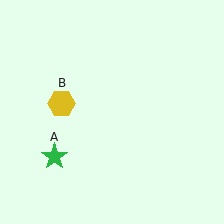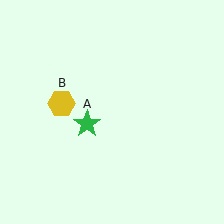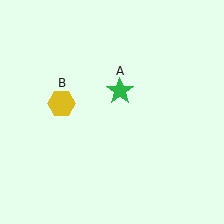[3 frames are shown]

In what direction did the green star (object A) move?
The green star (object A) moved up and to the right.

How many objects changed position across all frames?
1 object changed position: green star (object A).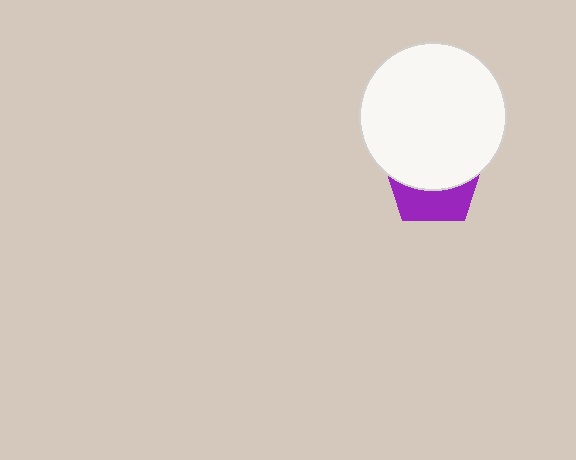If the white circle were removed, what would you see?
You would see the complete purple pentagon.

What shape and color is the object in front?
The object in front is a white circle.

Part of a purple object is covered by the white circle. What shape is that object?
It is a pentagon.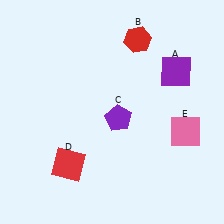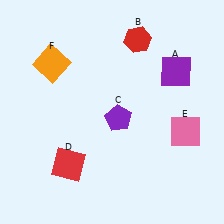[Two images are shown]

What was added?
An orange square (F) was added in Image 2.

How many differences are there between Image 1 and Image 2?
There is 1 difference between the two images.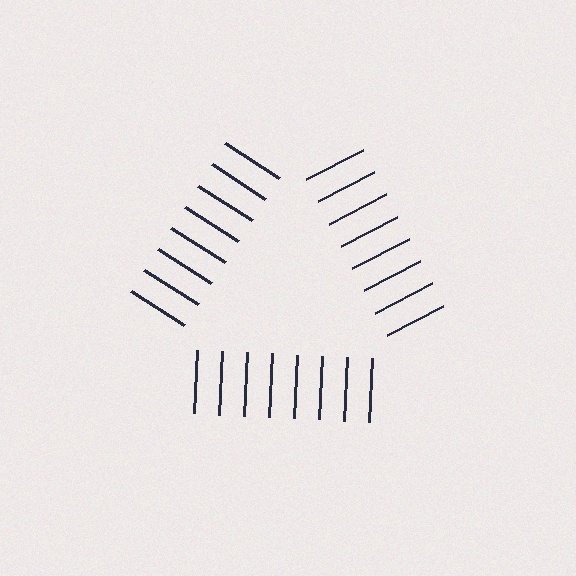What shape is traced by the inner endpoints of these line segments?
An illusory triangle — the line segments terminate on its edges but no continuous stroke is drawn.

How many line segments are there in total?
24 — 8 along each of the 3 edges.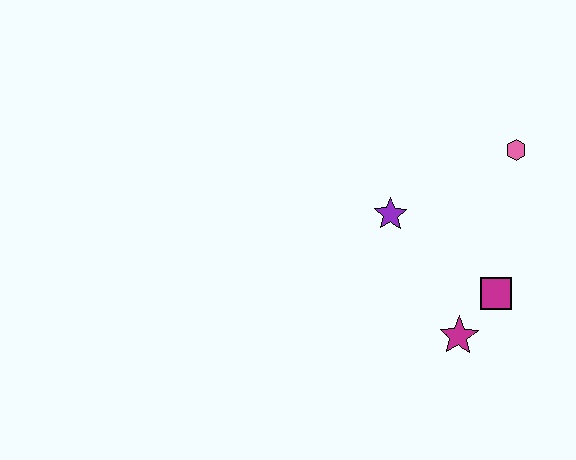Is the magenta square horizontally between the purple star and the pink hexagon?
Yes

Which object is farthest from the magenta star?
The pink hexagon is farthest from the magenta star.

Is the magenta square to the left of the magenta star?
No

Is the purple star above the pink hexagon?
No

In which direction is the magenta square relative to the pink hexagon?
The magenta square is below the pink hexagon.